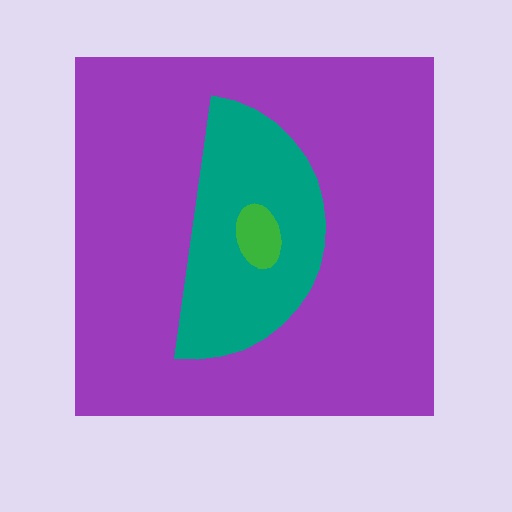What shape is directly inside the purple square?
The teal semicircle.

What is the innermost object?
The green ellipse.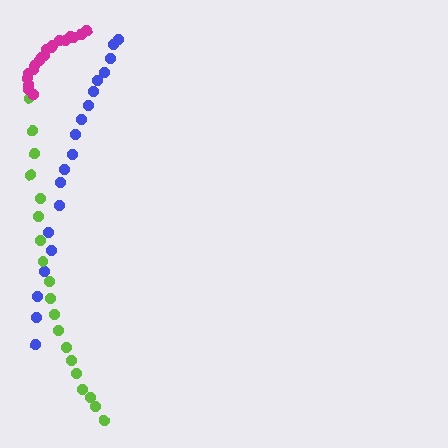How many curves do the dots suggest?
There are 3 distinct paths.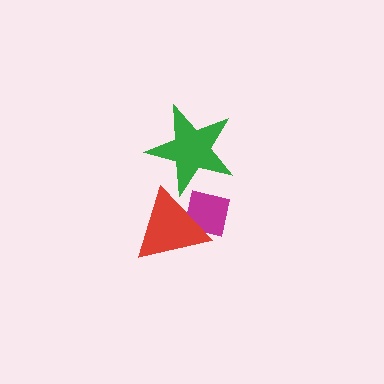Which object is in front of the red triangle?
The green star is in front of the red triangle.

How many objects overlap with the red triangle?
2 objects overlap with the red triangle.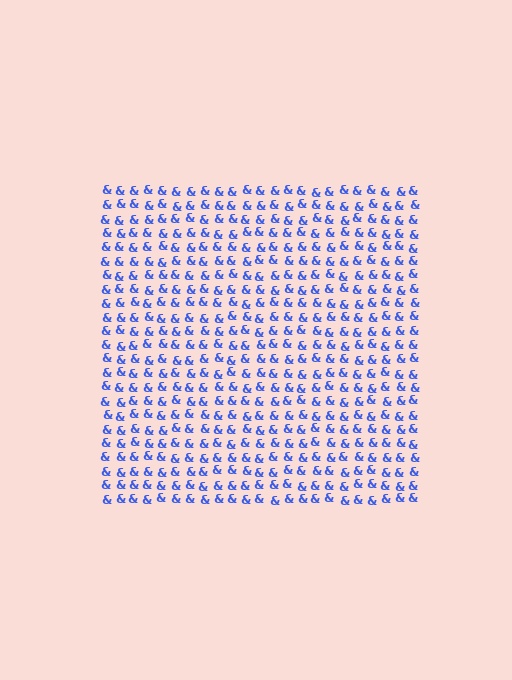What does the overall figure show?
The overall figure shows a square.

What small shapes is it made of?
It is made of small ampersands.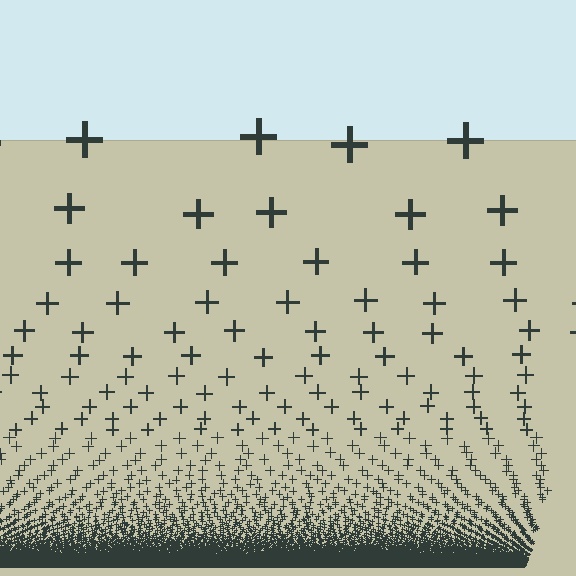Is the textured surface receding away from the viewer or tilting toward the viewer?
The surface appears to tilt toward the viewer. Texture elements get larger and sparser toward the top.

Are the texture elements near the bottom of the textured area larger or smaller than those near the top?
Smaller. The gradient is inverted — elements near the bottom are smaller and denser.